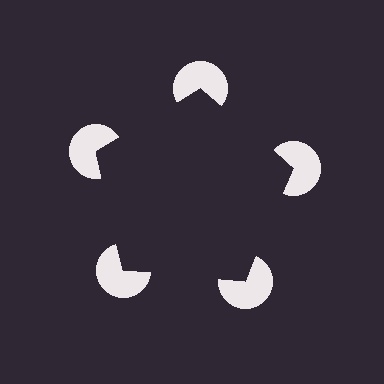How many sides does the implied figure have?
5 sides.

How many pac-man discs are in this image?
There are 5 — one at each vertex of the illusory pentagon.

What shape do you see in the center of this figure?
An illusory pentagon — its edges are inferred from the aligned wedge cuts in the pac-man discs, not physically drawn.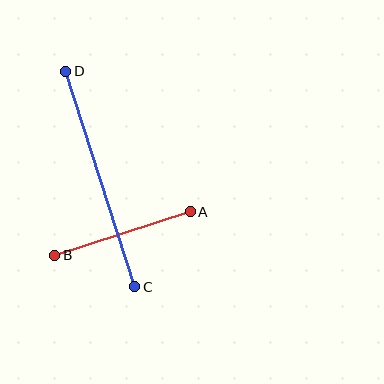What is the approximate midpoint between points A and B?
The midpoint is at approximately (123, 233) pixels.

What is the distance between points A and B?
The distance is approximately 143 pixels.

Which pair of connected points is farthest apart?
Points C and D are farthest apart.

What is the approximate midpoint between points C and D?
The midpoint is at approximately (100, 179) pixels.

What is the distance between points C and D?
The distance is approximately 227 pixels.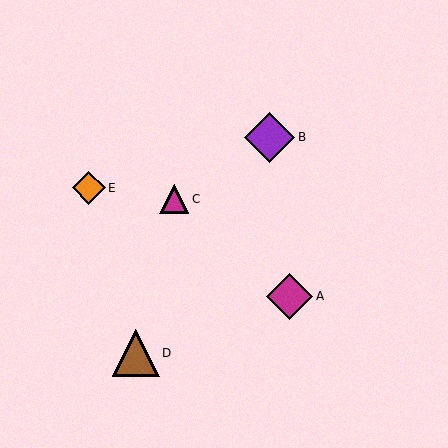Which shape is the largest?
The purple diamond (labeled B) is the largest.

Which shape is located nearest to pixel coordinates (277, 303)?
The magenta diamond (labeled A) at (290, 296) is nearest to that location.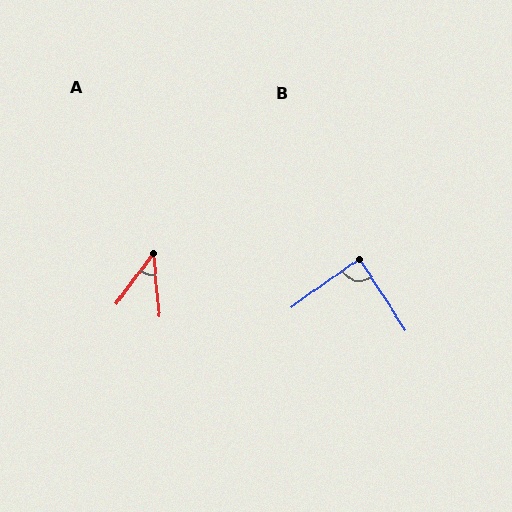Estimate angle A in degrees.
Approximately 42 degrees.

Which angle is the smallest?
A, at approximately 42 degrees.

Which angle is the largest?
B, at approximately 88 degrees.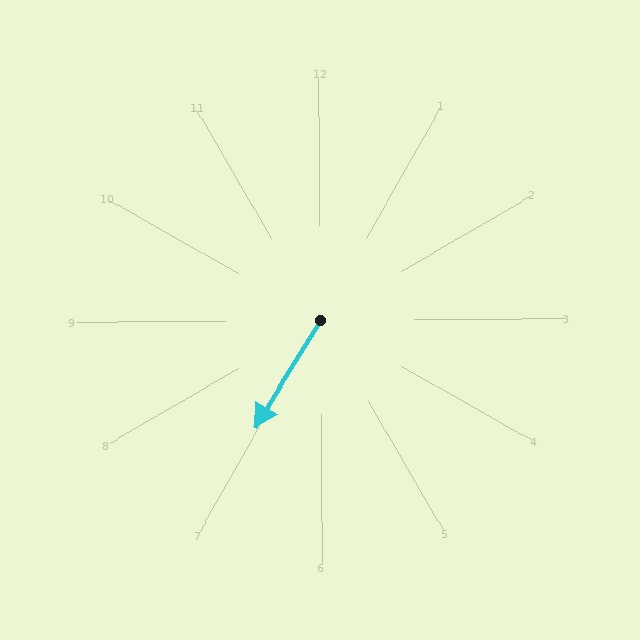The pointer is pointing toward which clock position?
Roughly 7 o'clock.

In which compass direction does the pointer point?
Southwest.